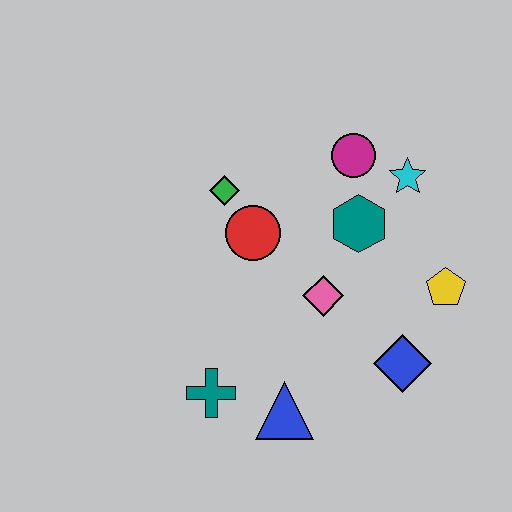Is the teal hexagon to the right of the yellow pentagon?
No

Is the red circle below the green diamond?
Yes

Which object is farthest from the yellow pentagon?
The teal cross is farthest from the yellow pentagon.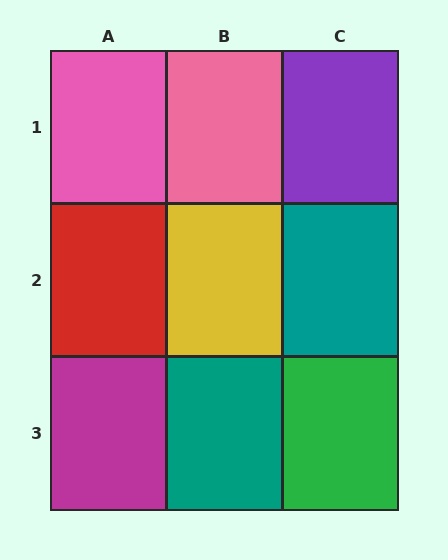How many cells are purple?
1 cell is purple.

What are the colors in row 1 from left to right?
Pink, pink, purple.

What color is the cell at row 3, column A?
Magenta.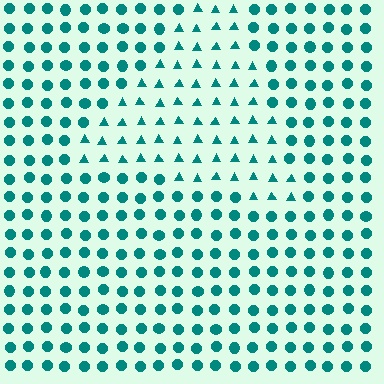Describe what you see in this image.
The image is filled with small teal elements arranged in a uniform grid. A triangle-shaped region contains triangles, while the surrounding area contains circles. The boundary is defined purely by the change in element shape.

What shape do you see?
I see a triangle.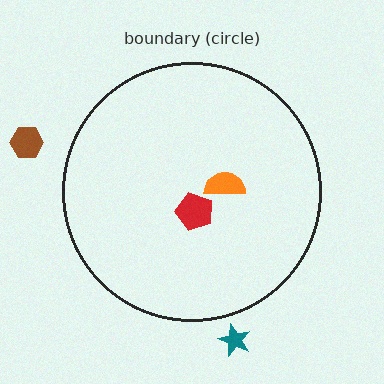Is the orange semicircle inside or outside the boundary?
Inside.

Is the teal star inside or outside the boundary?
Outside.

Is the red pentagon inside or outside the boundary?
Inside.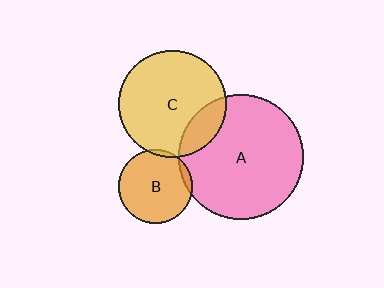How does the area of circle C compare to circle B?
Approximately 2.2 times.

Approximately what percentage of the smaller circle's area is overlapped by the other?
Approximately 5%.